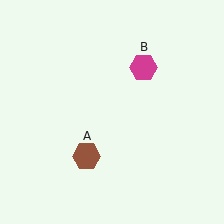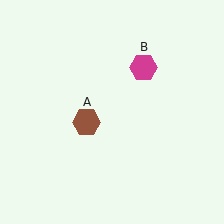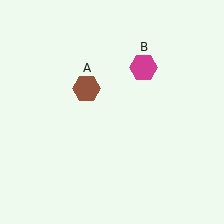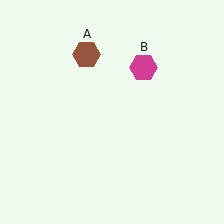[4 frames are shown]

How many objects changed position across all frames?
1 object changed position: brown hexagon (object A).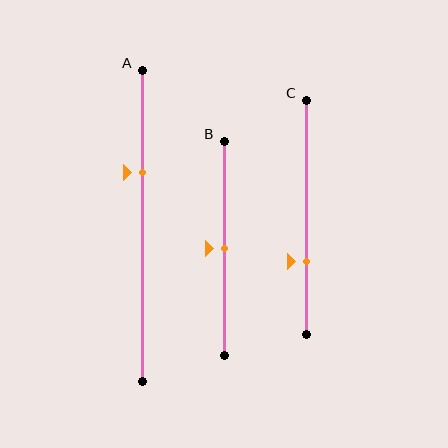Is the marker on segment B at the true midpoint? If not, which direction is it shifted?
Yes, the marker on segment B is at the true midpoint.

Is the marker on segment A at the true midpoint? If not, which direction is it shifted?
No, the marker on segment A is shifted upward by about 17% of the segment length.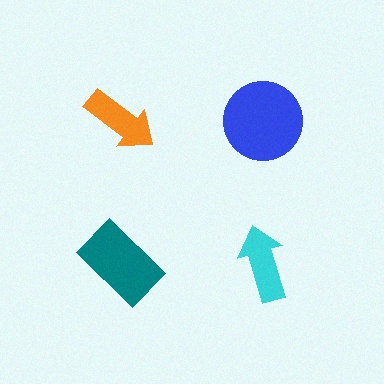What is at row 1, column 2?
A blue circle.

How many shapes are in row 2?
2 shapes.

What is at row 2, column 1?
A teal rectangle.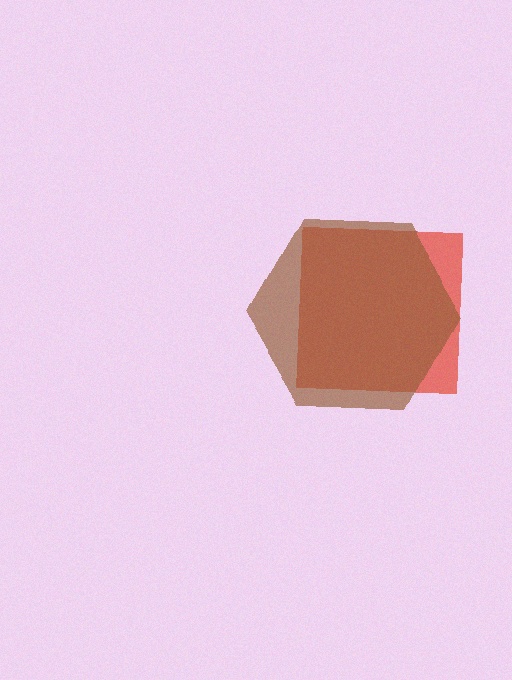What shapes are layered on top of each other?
The layered shapes are: a red square, a brown hexagon.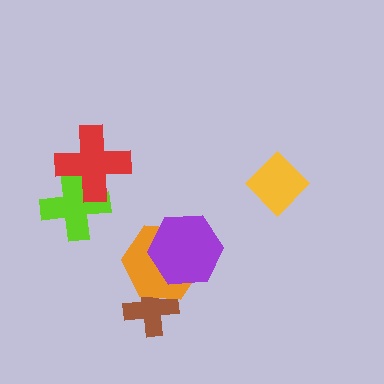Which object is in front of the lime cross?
The red cross is in front of the lime cross.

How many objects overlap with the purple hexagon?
1 object overlaps with the purple hexagon.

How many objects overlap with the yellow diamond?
0 objects overlap with the yellow diamond.